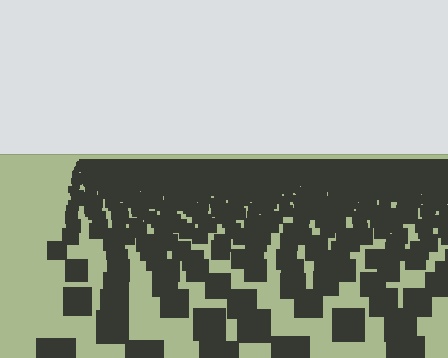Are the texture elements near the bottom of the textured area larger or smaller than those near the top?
Larger. Near the bottom, elements are closer to the viewer and appear at a bigger on-screen size.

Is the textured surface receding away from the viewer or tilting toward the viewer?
The surface is receding away from the viewer. Texture elements get smaller and denser toward the top.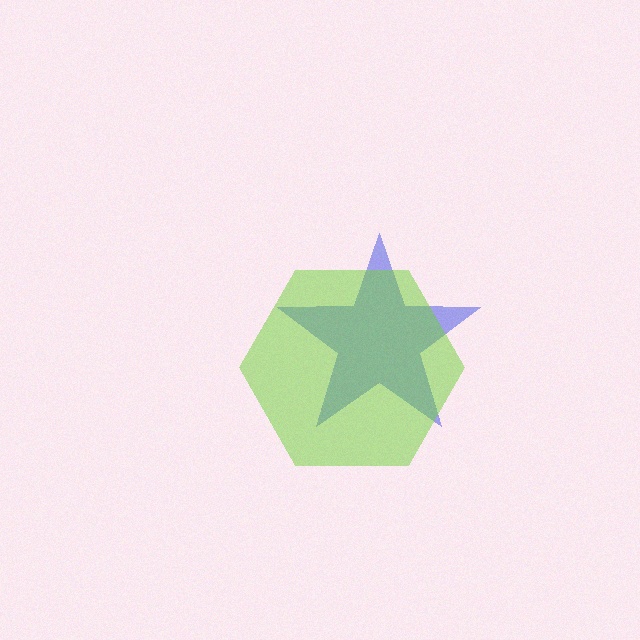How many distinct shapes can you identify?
There are 2 distinct shapes: a blue star, a lime hexagon.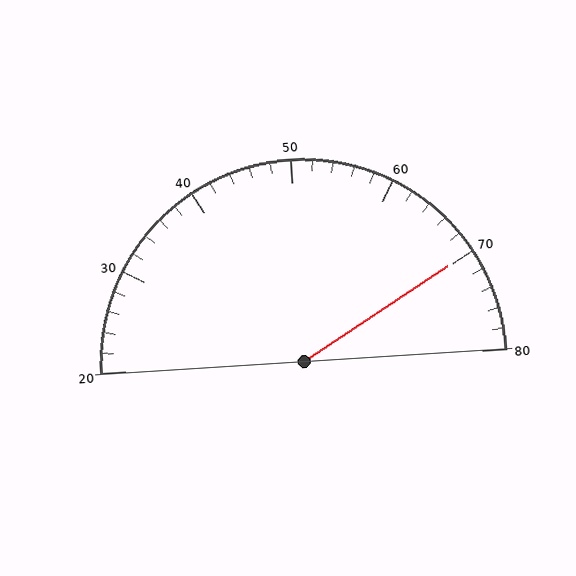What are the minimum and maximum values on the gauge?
The gauge ranges from 20 to 80.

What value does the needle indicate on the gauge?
The needle indicates approximately 70.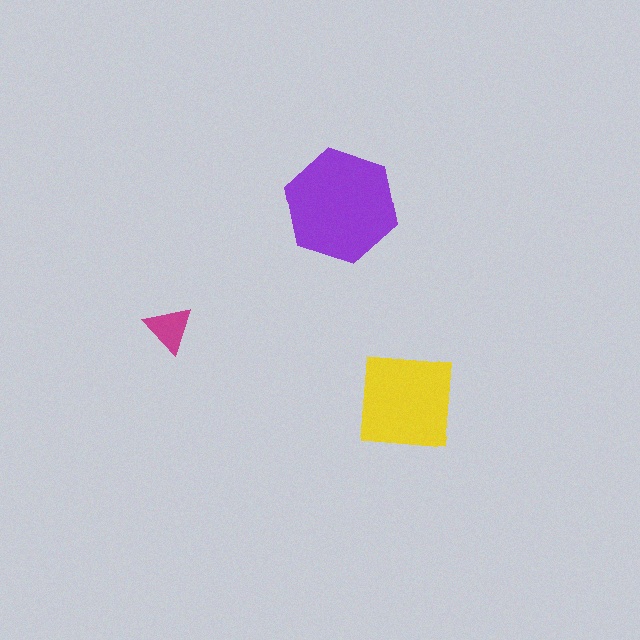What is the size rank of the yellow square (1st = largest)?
2nd.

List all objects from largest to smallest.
The purple hexagon, the yellow square, the magenta triangle.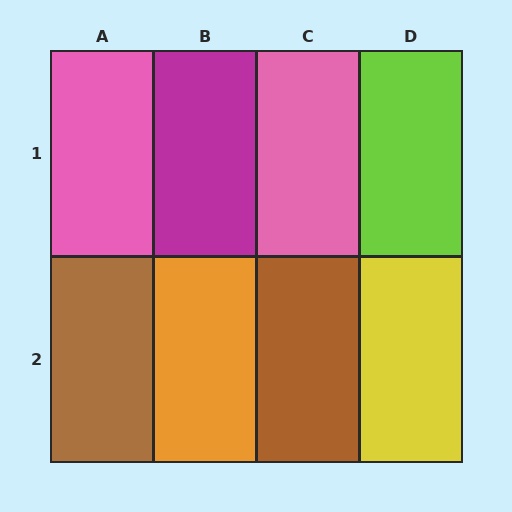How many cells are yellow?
1 cell is yellow.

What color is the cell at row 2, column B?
Orange.